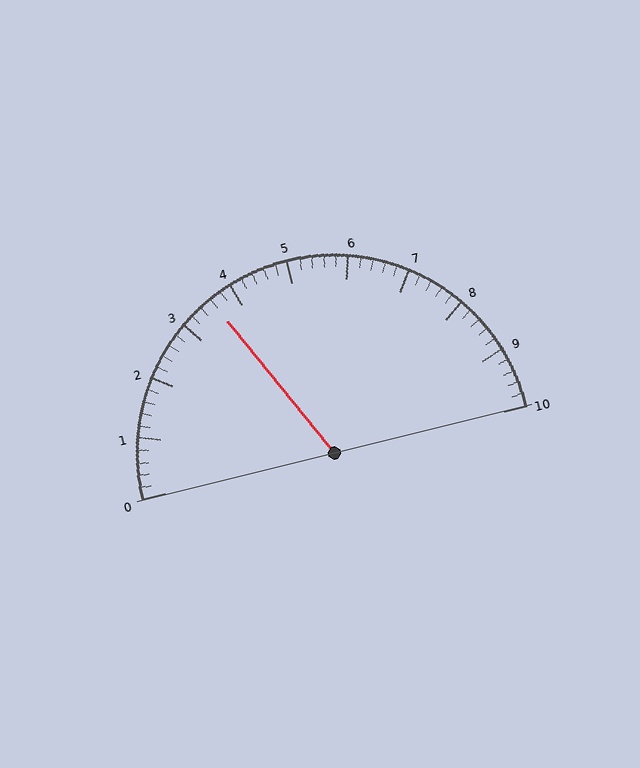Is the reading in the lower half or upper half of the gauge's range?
The reading is in the lower half of the range (0 to 10).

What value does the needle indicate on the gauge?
The needle indicates approximately 3.6.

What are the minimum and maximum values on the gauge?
The gauge ranges from 0 to 10.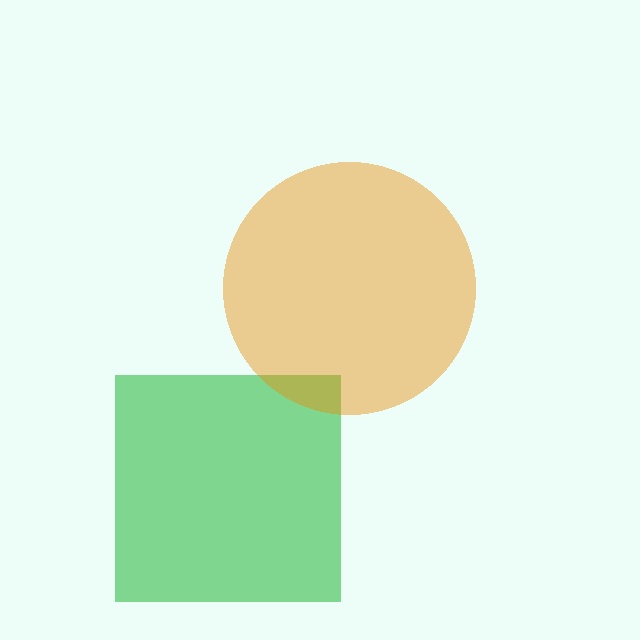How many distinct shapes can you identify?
There are 2 distinct shapes: a green square, an orange circle.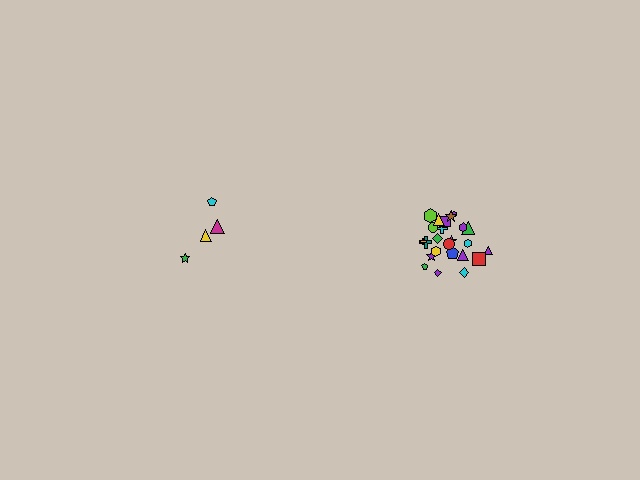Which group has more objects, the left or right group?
The right group.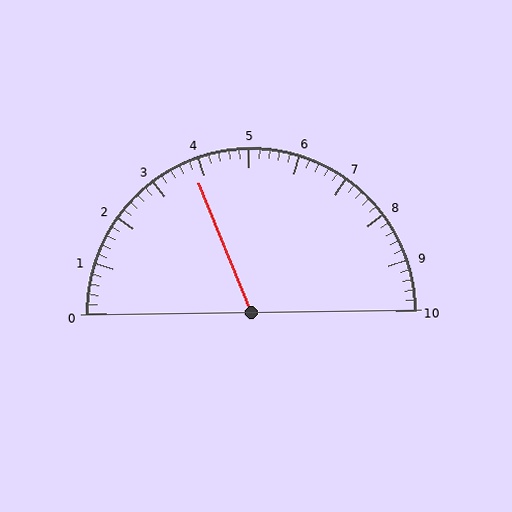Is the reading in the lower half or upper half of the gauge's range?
The reading is in the lower half of the range (0 to 10).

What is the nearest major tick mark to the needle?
The nearest major tick mark is 4.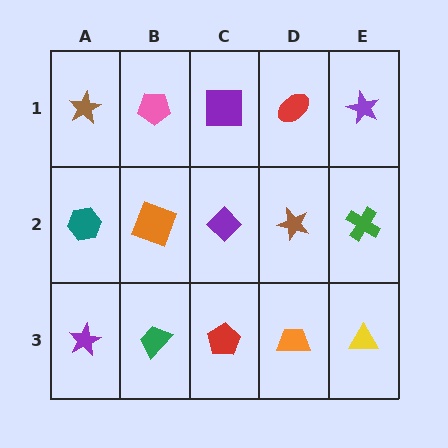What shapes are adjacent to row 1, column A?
A teal hexagon (row 2, column A), a pink pentagon (row 1, column B).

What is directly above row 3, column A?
A teal hexagon.